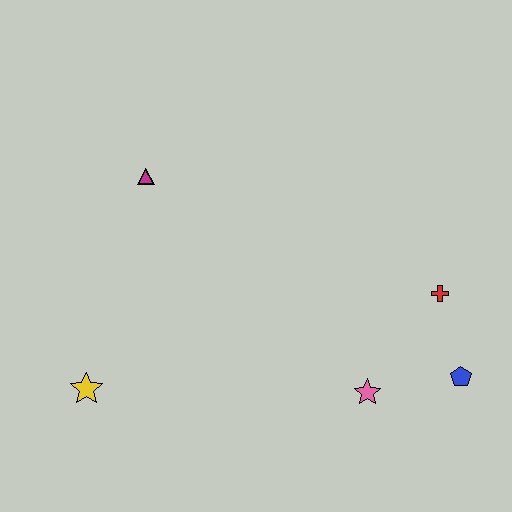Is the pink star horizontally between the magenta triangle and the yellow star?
No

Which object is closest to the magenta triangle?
The yellow star is closest to the magenta triangle.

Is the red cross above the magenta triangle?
No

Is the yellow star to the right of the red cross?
No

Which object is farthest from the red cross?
The yellow star is farthest from the red cross.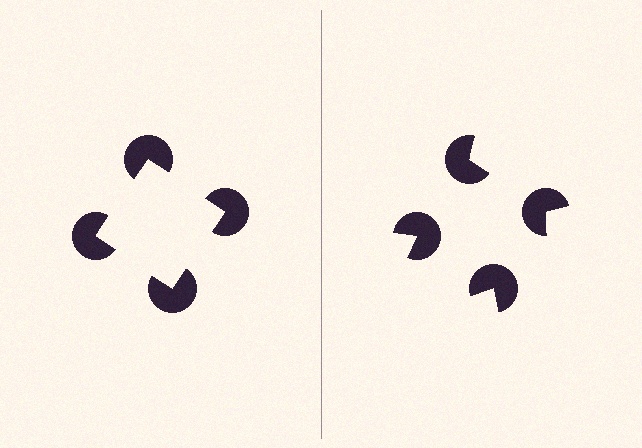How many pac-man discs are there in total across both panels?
8 — 4 on each side.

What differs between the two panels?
The pac-man discs are positioned identically on both sides; only the wedge orientations differ. On the left they align to a square; on the right they are misaligned.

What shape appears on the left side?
An illusory square.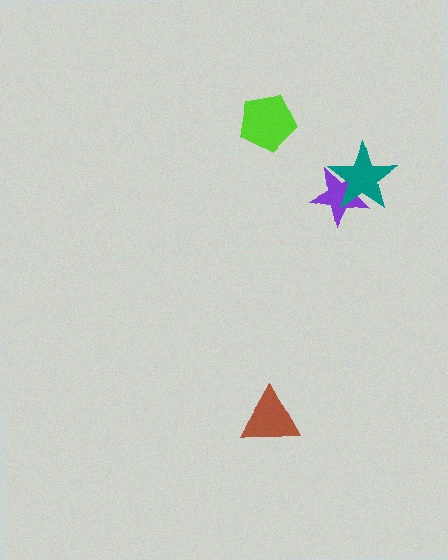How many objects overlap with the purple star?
1 object overlaps with the purple star.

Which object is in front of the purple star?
The teal star is in front of the purple star.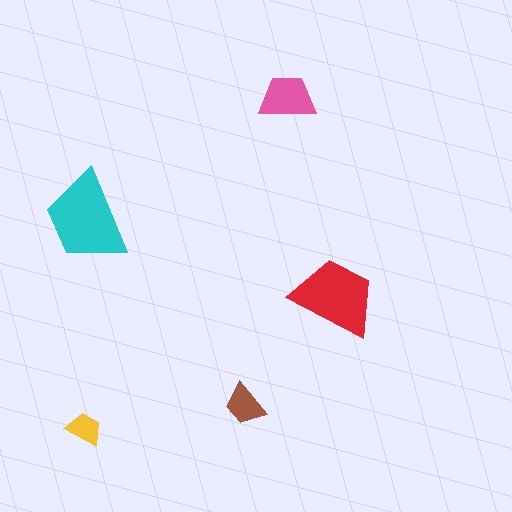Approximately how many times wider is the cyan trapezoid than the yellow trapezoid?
About 2.5 times wider.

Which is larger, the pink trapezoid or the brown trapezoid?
The pink one.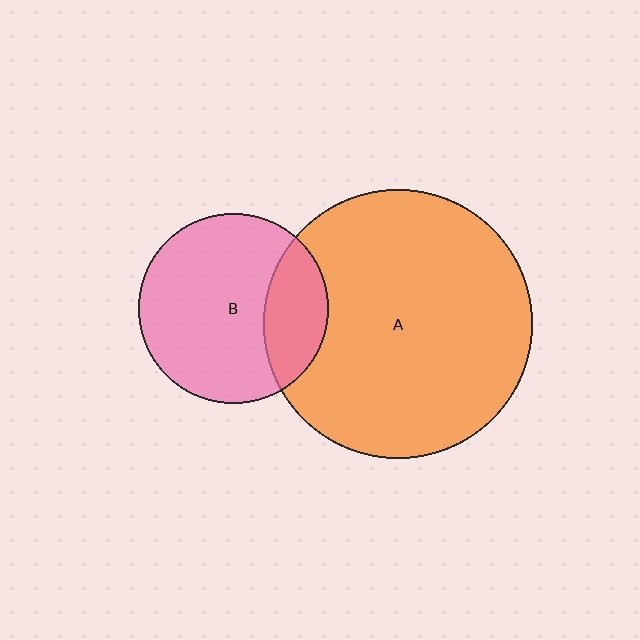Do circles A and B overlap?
Yes.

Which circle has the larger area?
Circle A (orange).